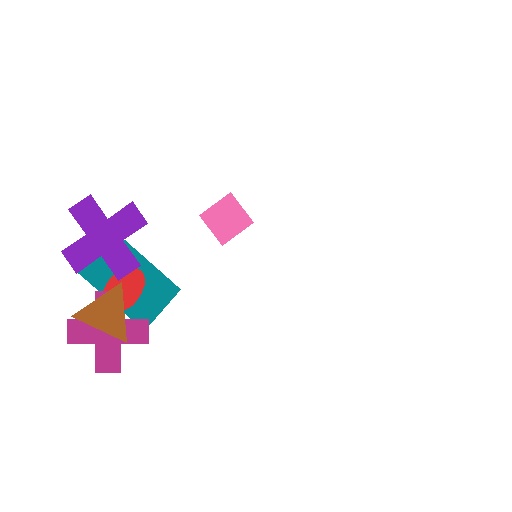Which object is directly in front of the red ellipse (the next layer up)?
The magenta cross is directly in front of the red ellipse.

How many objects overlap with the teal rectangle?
4 objects overlap with the teal rectangle.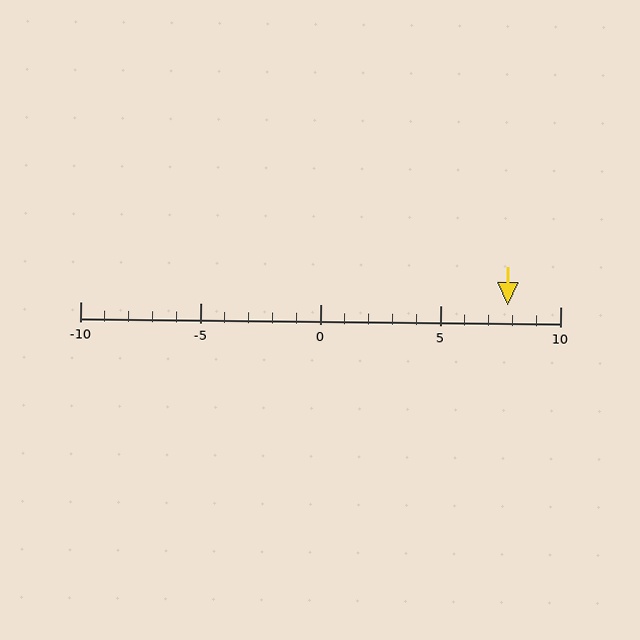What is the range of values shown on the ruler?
The ruler shows values from -10 to 10.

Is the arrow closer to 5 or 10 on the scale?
The arrow is closer to 10.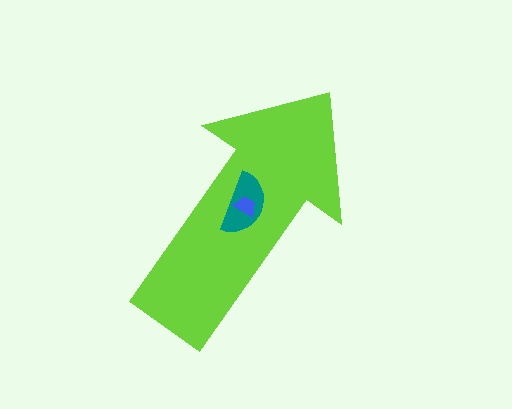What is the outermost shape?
The lime arrow.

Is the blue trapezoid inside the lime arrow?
Yes.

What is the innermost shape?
The blue trapezoid.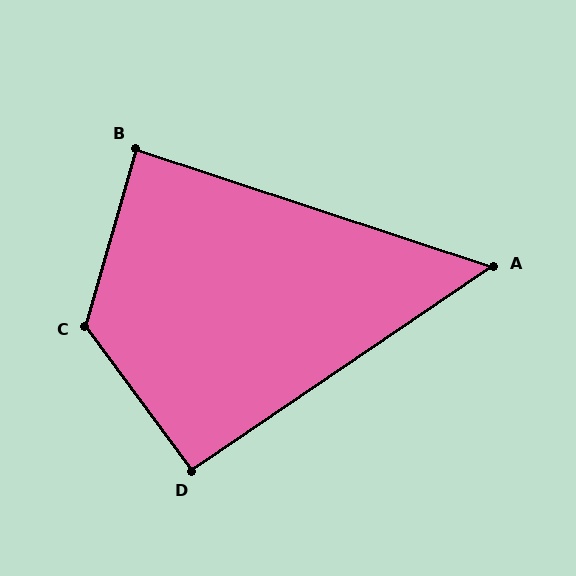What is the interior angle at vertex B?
Approximately 88 degrees (approximately right).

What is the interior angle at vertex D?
Approximately 92 degrees (approximately right).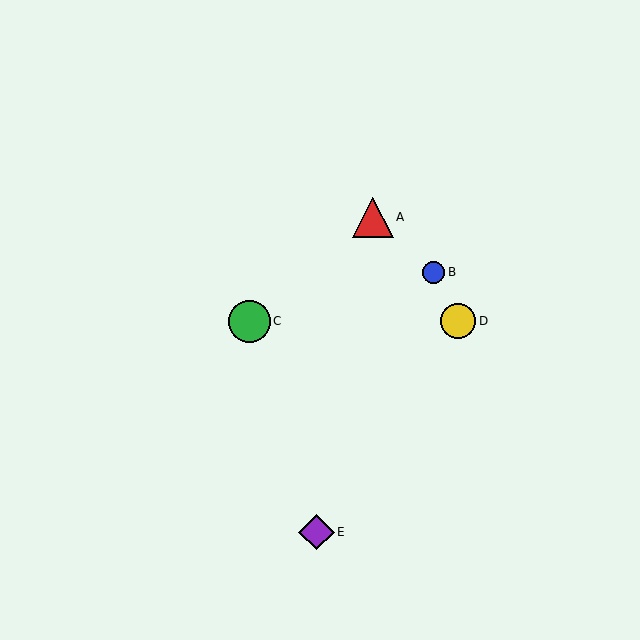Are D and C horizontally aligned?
Yes, both are at y≈321.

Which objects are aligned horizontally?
Objects C, D are aligned horizontally.